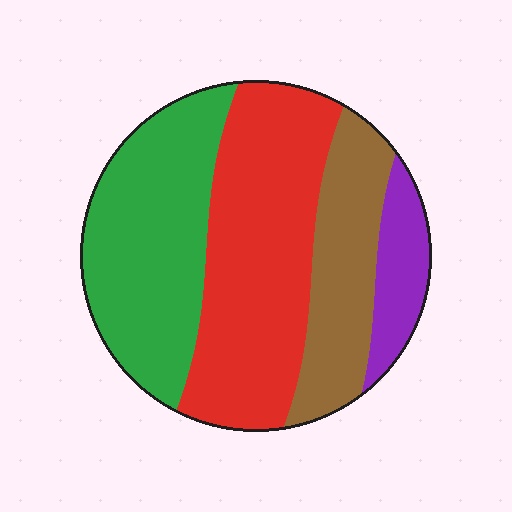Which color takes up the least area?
Purple, at roughly 10%.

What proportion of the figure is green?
Green takes up about one third (1/3) of the figure.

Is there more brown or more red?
Red.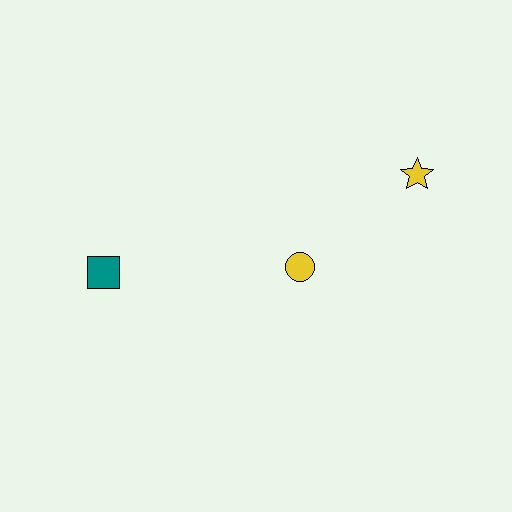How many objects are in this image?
There are 3 objects.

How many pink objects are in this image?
There are no pink objects.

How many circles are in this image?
There is 1 circle.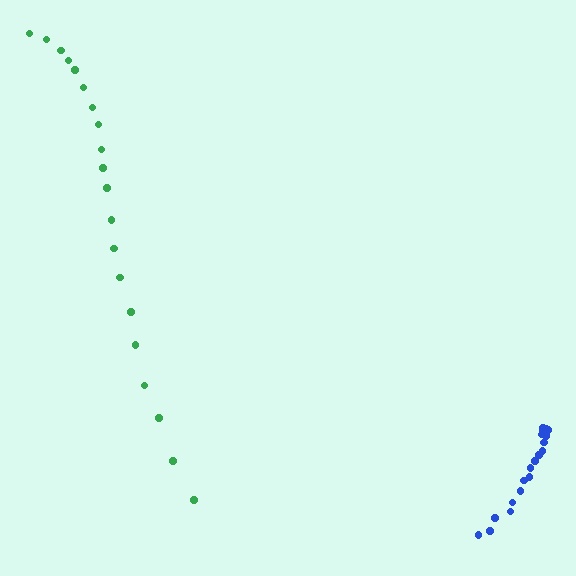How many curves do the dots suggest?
There are 2 distinct paths.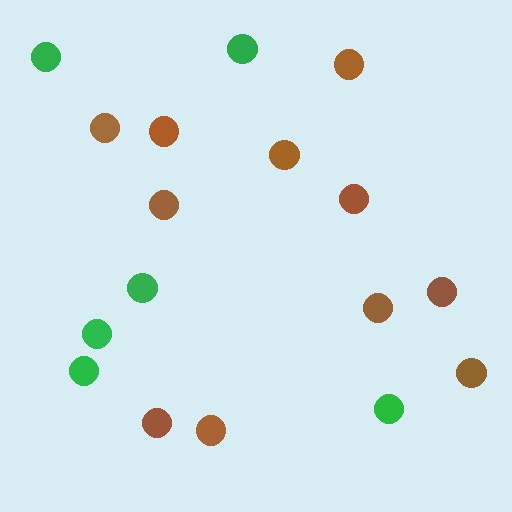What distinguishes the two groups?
There are 2 groups: one group of brown circles (11) and one group of green circles (6).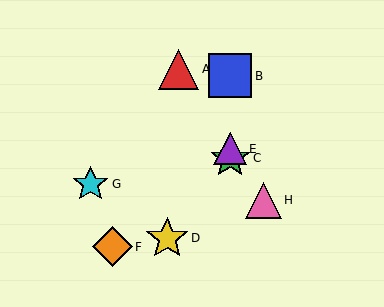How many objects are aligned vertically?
3 objects (B, C, E) are aligned vertically.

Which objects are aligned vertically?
Objects B, C, E are aligned vertically.